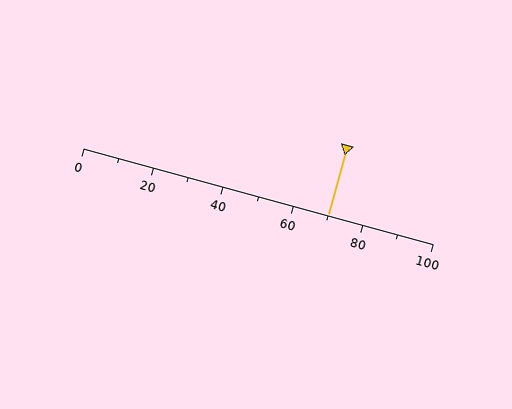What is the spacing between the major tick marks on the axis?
The major ticks are spaced 20 apart.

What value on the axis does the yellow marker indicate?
The marker indicates approximately 70.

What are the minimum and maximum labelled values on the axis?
The axis runs from 0 to 100.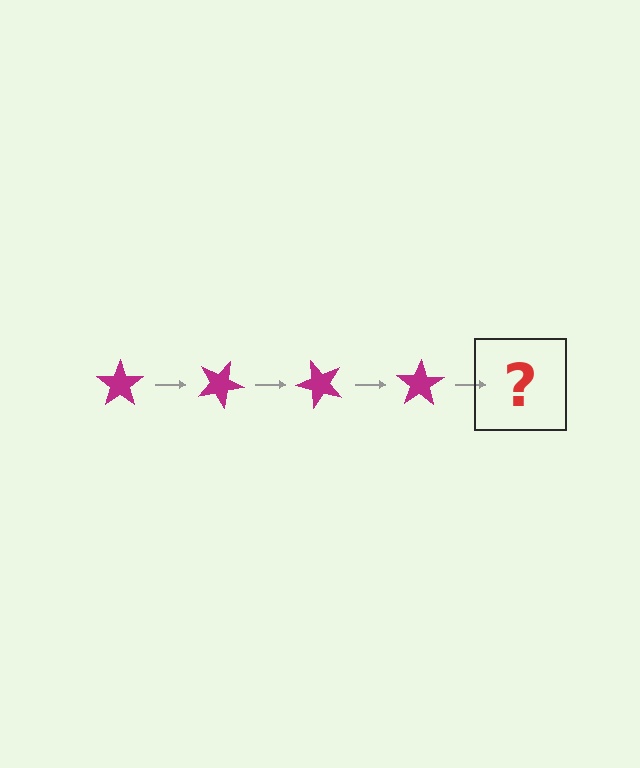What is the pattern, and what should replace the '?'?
The pattern is that the star rotates 25 degrees each step. The '?' should be a magenta star rotated 100 degrees.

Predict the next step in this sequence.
The next step is a magenta star rotated 100 degrees.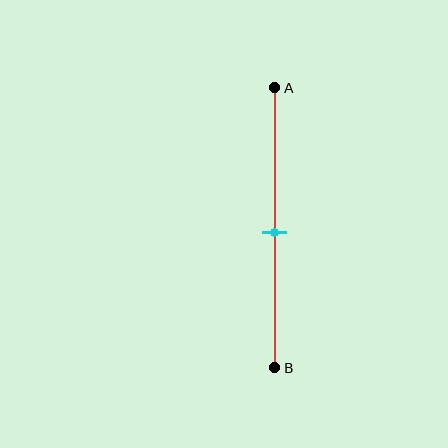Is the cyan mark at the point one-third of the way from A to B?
No, the mark is at about 50% from A, not at the 33% one-third point.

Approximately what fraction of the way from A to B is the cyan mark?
The cyan mark is approximately 50% of the way from A to B.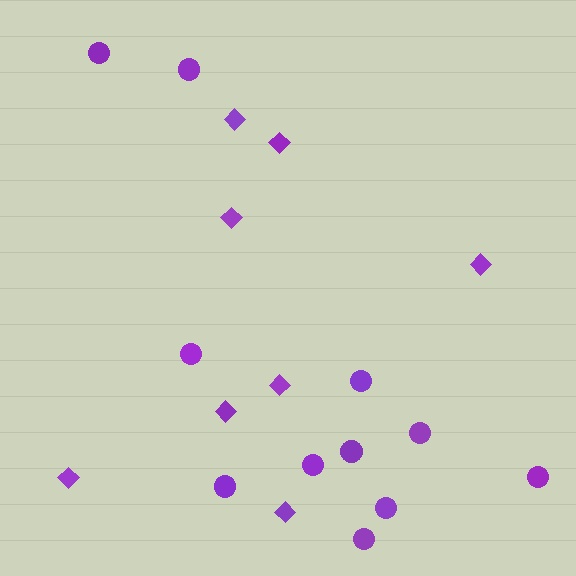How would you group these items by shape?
There are 2 groups: one group of circles (11) and one group of diamonds (8).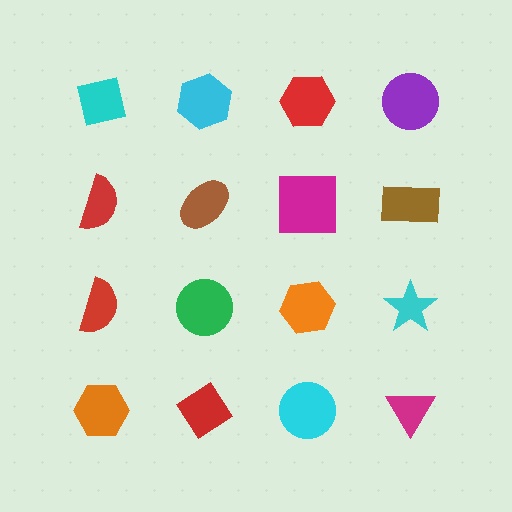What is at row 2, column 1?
A red semicircle.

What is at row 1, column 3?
A red hexagon.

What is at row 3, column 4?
A cyan star.